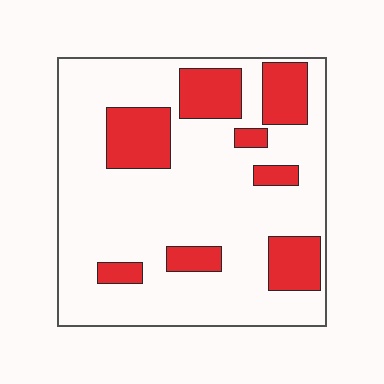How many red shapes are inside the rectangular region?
8.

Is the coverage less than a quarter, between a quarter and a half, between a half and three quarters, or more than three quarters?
Less than a quarter.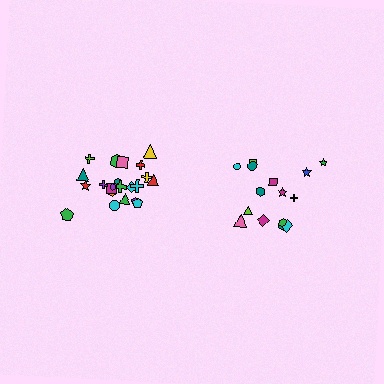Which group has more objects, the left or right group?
The left group.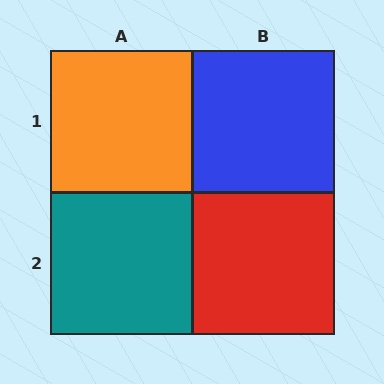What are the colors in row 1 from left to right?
Orange, blue.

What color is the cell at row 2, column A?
Teal.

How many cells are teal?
1 cell is teal.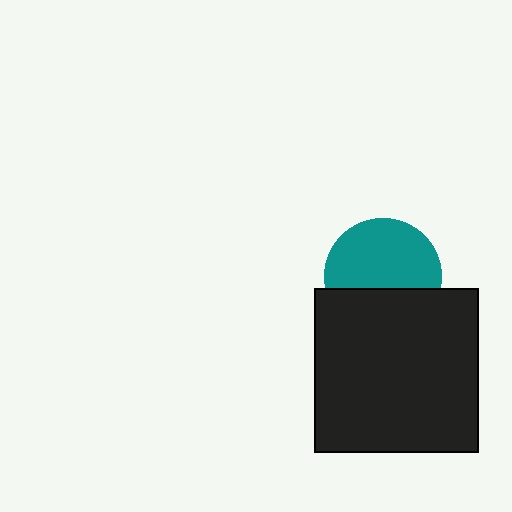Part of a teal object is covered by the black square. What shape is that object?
It is a circle.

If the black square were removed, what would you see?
You would see the complete teal circle.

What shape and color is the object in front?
The object in front is a black square.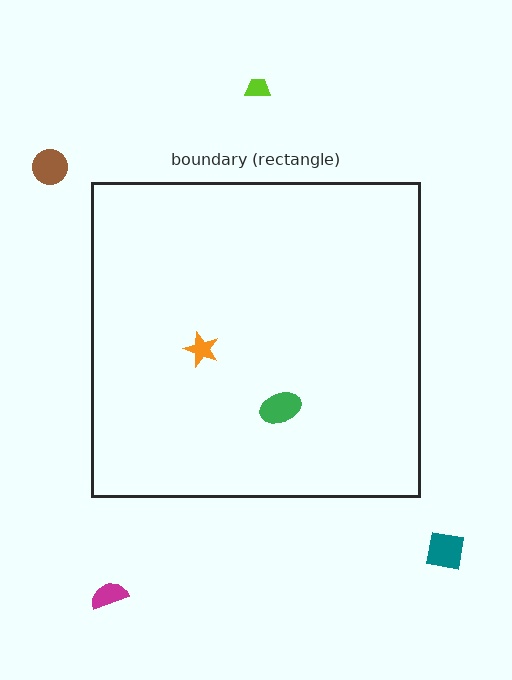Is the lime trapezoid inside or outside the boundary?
Outside.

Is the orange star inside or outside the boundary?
Inside.